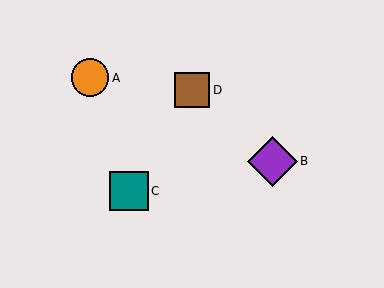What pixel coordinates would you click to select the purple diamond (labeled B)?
Click at (272, 161) to select the purple diamond B.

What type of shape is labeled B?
Shape B is a purple diamond.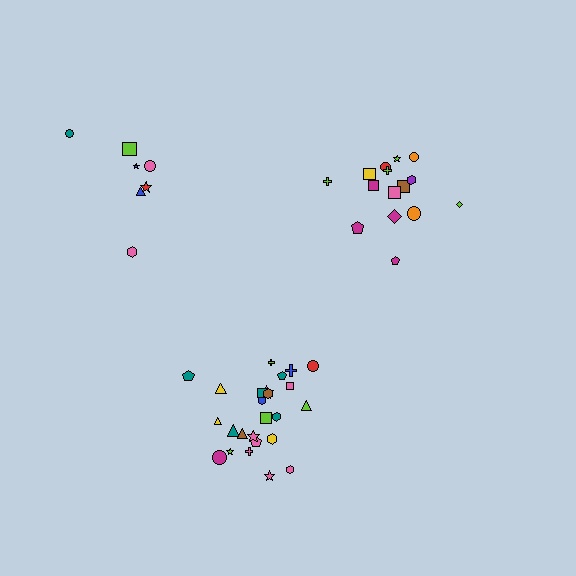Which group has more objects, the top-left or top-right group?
The top-right group.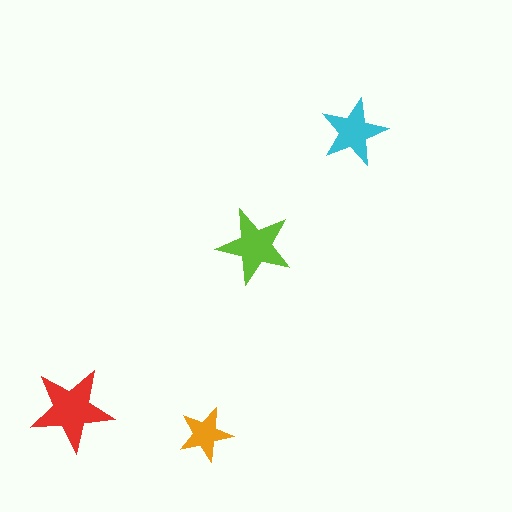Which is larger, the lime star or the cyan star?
The lime one.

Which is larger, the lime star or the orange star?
The lime one.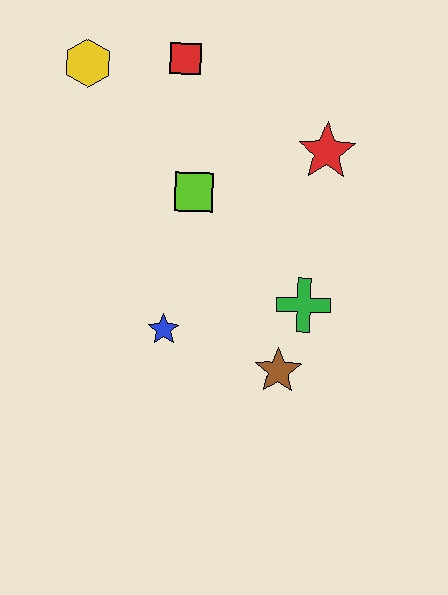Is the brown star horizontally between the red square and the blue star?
No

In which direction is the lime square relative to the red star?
The lime square is to the left of the red star.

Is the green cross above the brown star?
Yes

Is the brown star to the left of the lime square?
No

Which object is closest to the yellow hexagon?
The red square is closest to the yellow hexagon.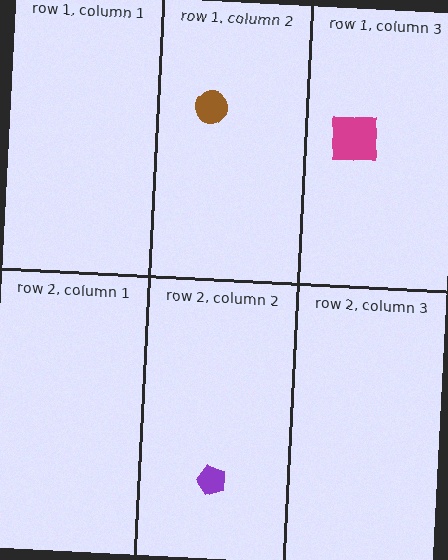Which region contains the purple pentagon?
The row 2, column 2 region.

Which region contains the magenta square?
The row 1, column 3 region.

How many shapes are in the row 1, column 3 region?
1.